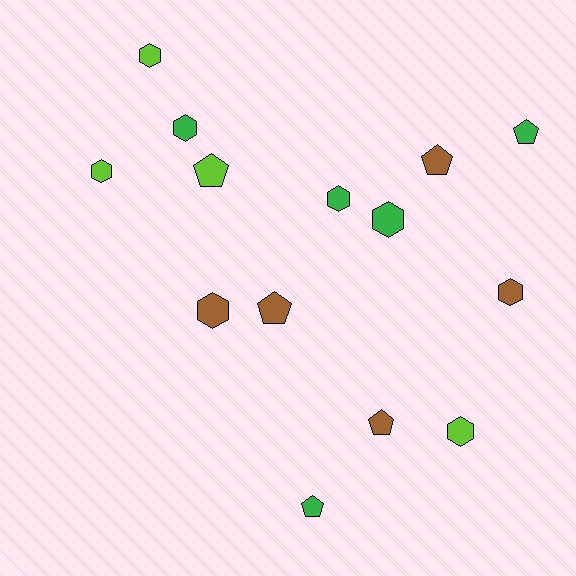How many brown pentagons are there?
There are 3 brown pentagons.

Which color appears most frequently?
Green, with 5 objects.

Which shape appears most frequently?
Hexagon, with 8 objects.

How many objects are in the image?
There are 14 objects.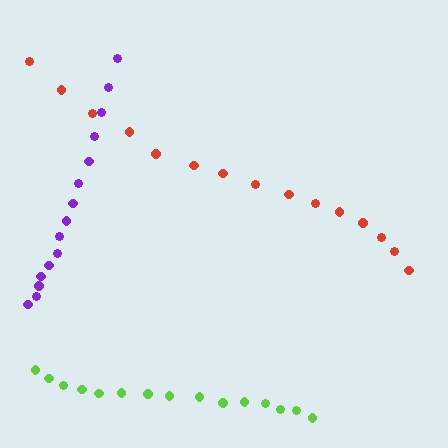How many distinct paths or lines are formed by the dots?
There are 3 distinct paths.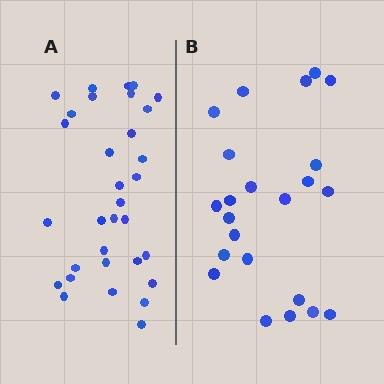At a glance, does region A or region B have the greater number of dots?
Region A (the left region) has more dots.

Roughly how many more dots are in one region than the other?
Region A has roughly 8 or so more dots than region B.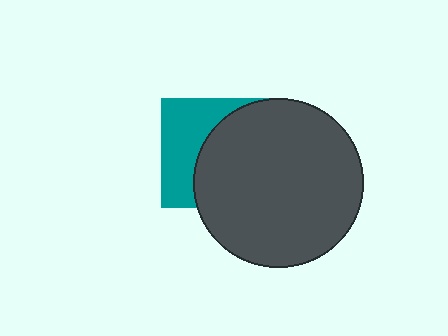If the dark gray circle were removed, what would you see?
You would see the complete teal square.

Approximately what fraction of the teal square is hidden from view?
Roughly 57% of the teal square is hidden behind the dark gray circle.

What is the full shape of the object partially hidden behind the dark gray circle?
The partially hidden object is a teal square.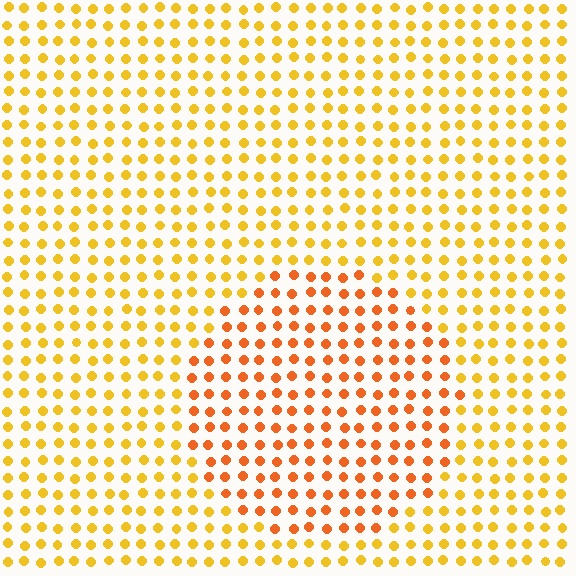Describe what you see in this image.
The image is filled with small yellow elements in a uniform arrangement. A circle-shaped region is visible where the elements are tinted to a slightly different hue, forming a subtle color boundary.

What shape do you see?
I see a circle.